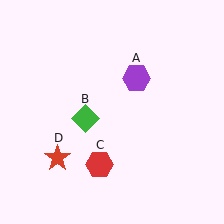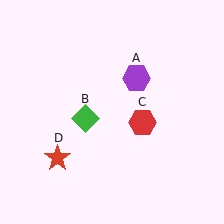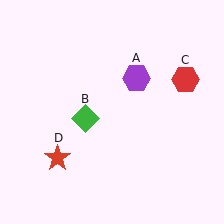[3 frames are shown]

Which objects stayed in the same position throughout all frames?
Purple hexagon (object A) and green diamond (object B) and red star (object D) remained stationary.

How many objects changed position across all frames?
1 object changed position: red hexagon (object C).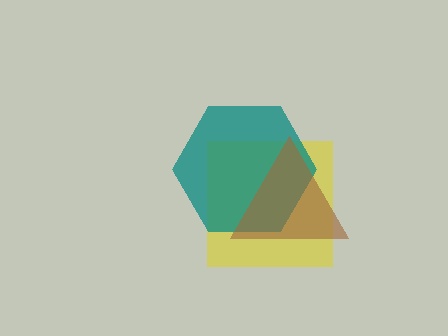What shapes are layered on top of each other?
The layered shapes are: a yellow square, a teal hexagon, a brown triangle.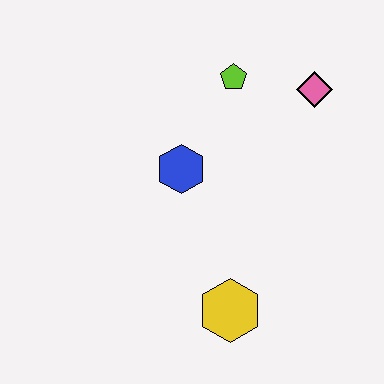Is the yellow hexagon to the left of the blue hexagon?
No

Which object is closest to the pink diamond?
The lime pentagon is closest to the pink diamond.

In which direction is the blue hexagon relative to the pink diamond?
The blue hexagon is to the left of the pink diamond.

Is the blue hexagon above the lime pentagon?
No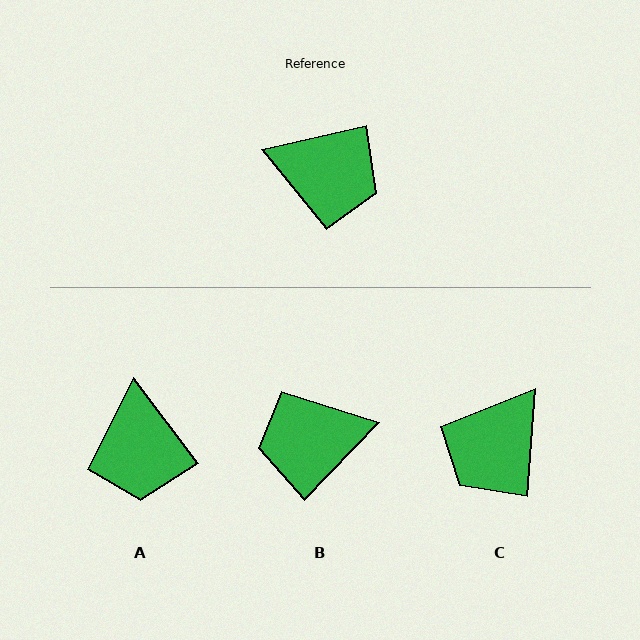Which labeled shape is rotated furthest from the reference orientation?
B, about 147 degrees away.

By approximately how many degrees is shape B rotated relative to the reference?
Approximately 147 degrees clockwise.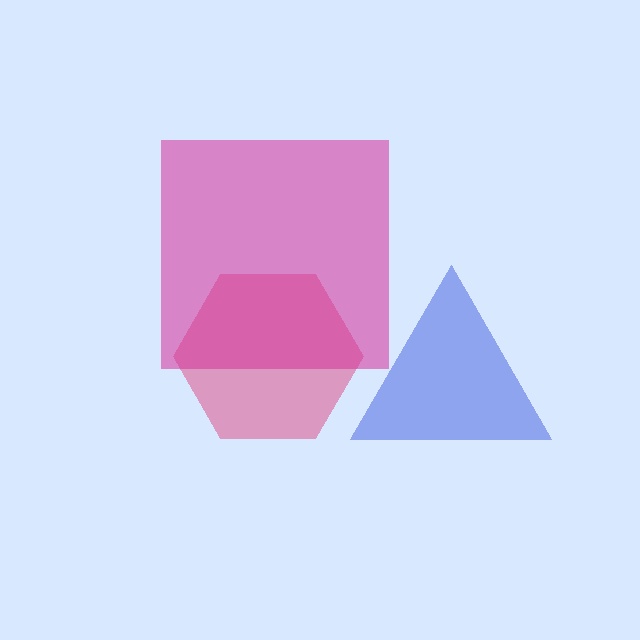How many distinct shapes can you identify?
There are 3 distinct shapes: a blue triangle, a pink hexagon, a magenta square.